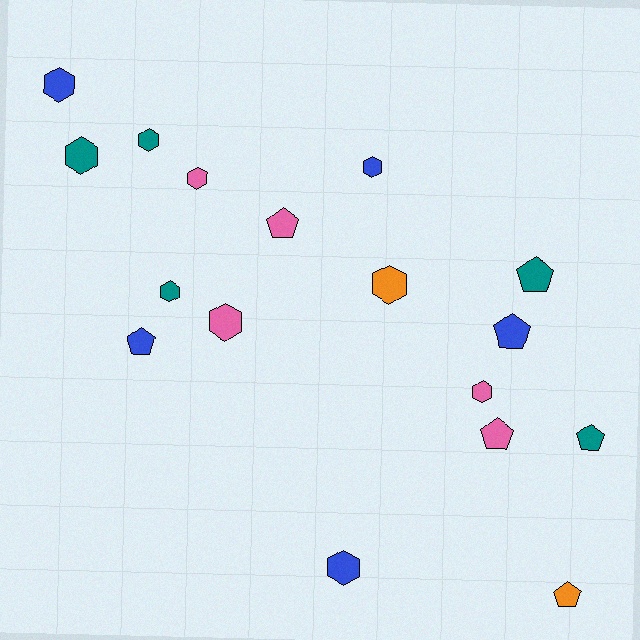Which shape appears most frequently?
Hexagon, with 10 objects.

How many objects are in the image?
There are 17 objects.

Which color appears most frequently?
Pink, with 5 objects.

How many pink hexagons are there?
There are 3 pink hexagons.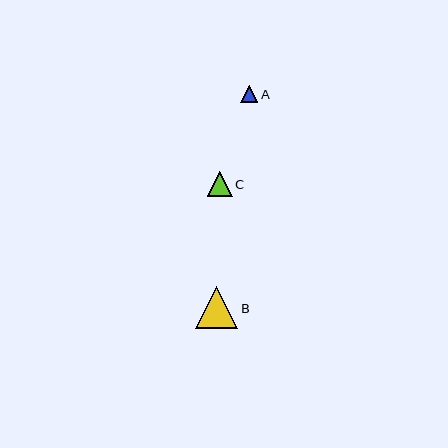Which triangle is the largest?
Triangle B is the largest with a size of approximately 42 pixels.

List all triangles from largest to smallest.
From largest to smallest: B, C, A.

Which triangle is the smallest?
Triangle A is the smallest with a size of approximately 17 pixels.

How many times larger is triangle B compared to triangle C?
Triangle B is approximately 1.7 times the size of triangle C.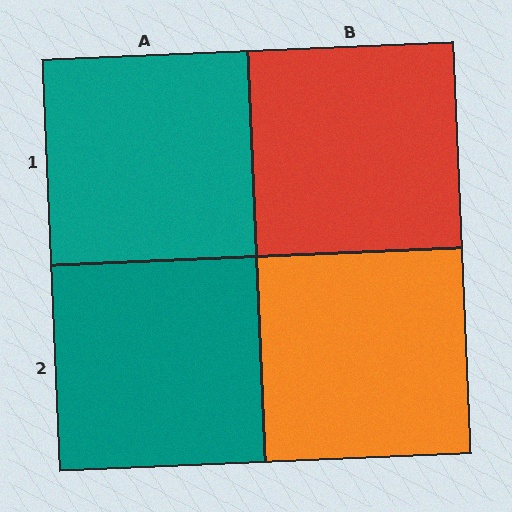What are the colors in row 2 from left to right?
Teal, orange.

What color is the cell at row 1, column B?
Red.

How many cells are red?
1 cell is red.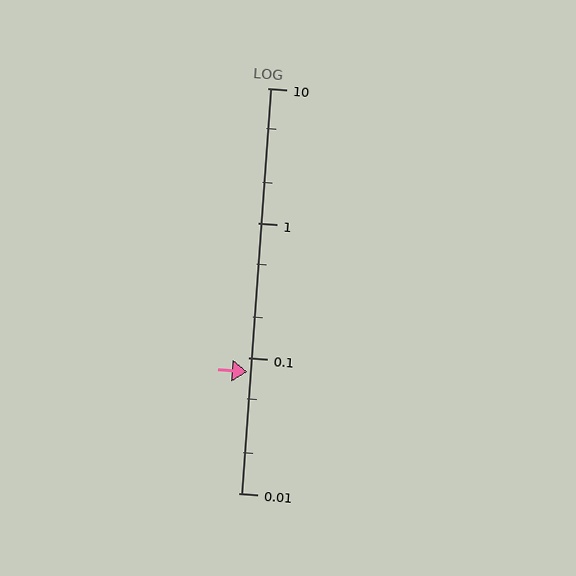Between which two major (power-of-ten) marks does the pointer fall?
The pointer is between 0.01 and 0.1.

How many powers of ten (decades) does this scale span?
The scale spans 3 decades, from 0.01 to 10.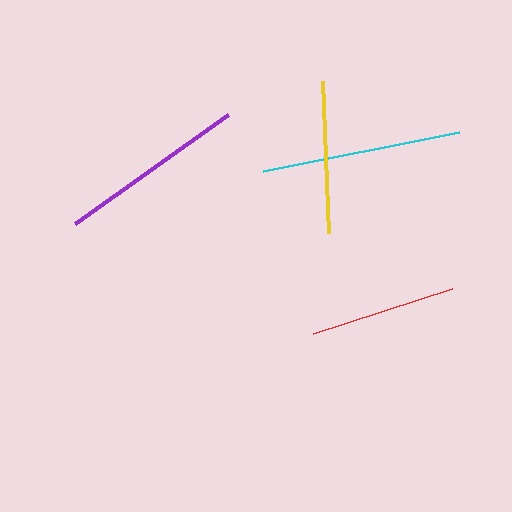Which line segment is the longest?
The cyan line is the longest at approximately 200 pixels.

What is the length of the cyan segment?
The cyan segment is approximately 200 pixels long.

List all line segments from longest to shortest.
From longest to shortest: cyan, purple, yellow, red.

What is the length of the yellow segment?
The yellow segment is approximately 152 pixels long.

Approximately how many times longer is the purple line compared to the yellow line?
The purple line is approximately 1.2 times the length of the yellow line.